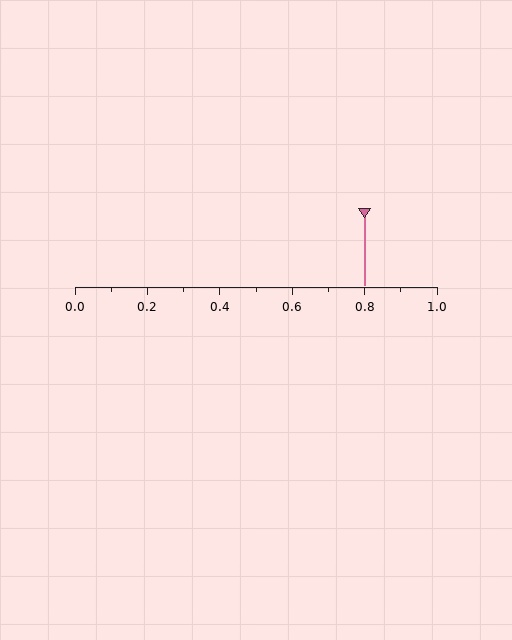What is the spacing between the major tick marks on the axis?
The major ticks are spaced 0.2 apart.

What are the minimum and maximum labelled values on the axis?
The axis runs from 0.0 to 1.0.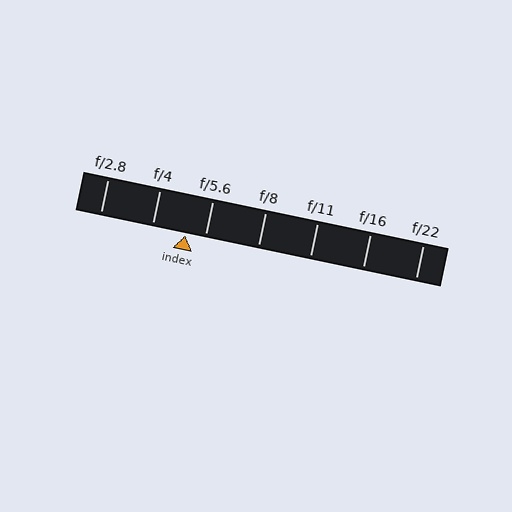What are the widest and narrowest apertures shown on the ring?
The widest aperture shown is f/2.8 and the narrowest is f/22.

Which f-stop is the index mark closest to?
The index mark is closest to f/5.6.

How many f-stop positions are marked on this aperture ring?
There are 7 f-stop positions marked.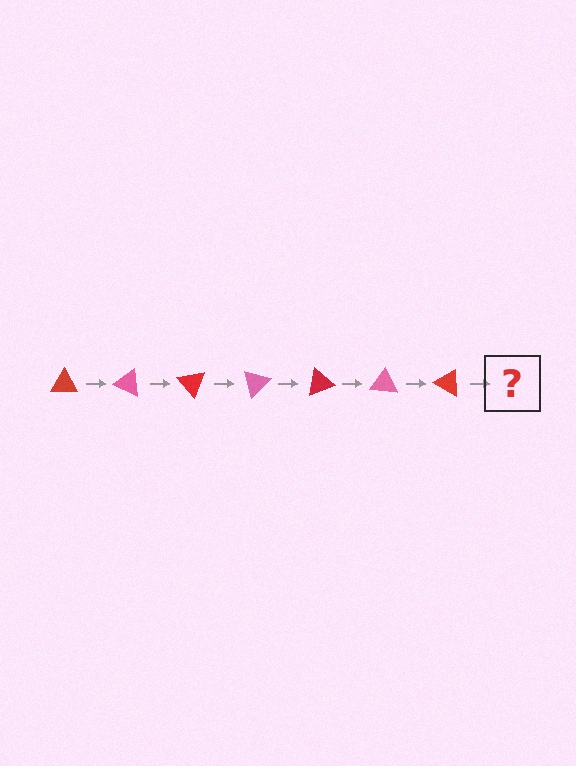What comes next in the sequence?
The next element should be a pink triangle, rotated 175 degrees from the start.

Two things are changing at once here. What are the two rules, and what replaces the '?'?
The two rules are that it rotates 25 degrees each step and the color cycles through red and pink. The '?' should be a pink triangle, rotated 175 degrees from the start.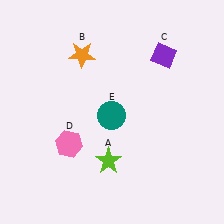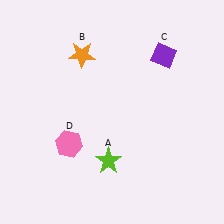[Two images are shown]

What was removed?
The teal circle (E) was removed in Image 2.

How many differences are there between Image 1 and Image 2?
There is 1 difference between the two images.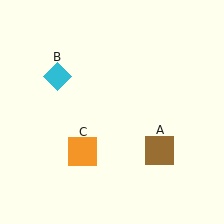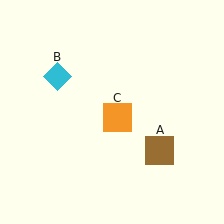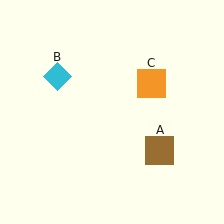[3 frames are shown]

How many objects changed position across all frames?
1 object changed position: orange square (object C).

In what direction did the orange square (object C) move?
The orange square (object C) moved up and to the right.